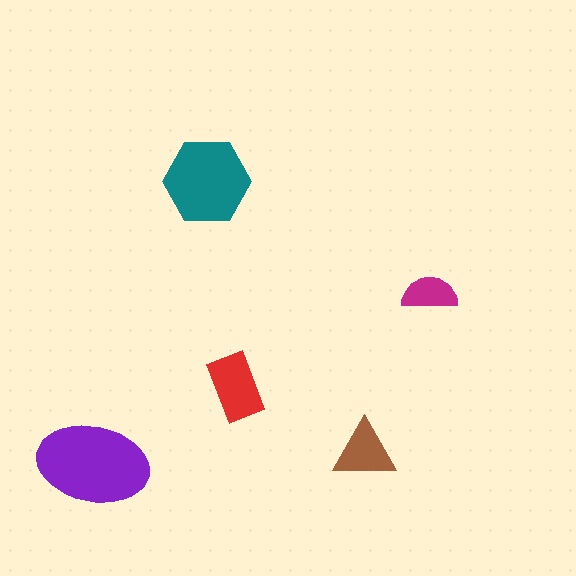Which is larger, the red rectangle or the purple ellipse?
The purple ellipse.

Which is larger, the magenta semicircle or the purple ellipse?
The purple ellipse.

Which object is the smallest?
The magenta semicircle.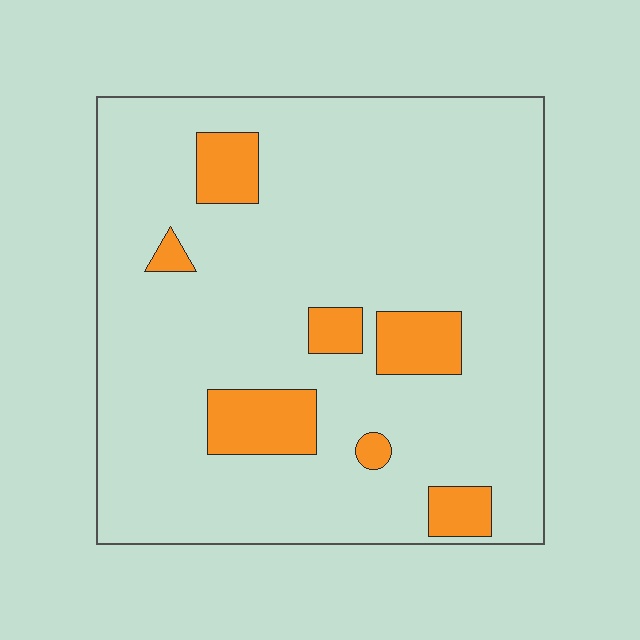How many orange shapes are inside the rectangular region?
7.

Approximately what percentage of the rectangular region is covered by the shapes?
Approximately 15%.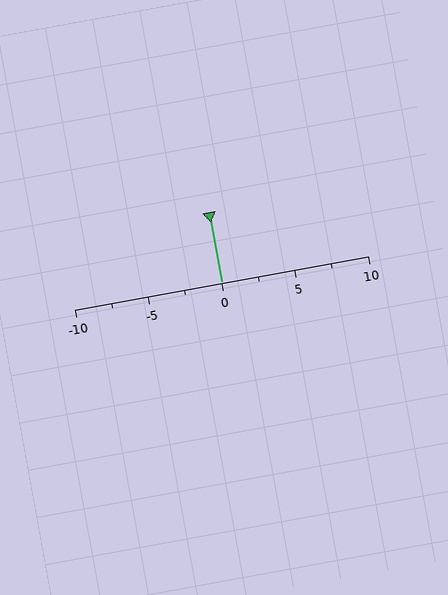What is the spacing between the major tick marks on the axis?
The major ticks are spaced 5 apart.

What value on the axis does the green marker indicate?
The marker indicates approximately 0.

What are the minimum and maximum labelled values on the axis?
The axis runs from -10 to 10.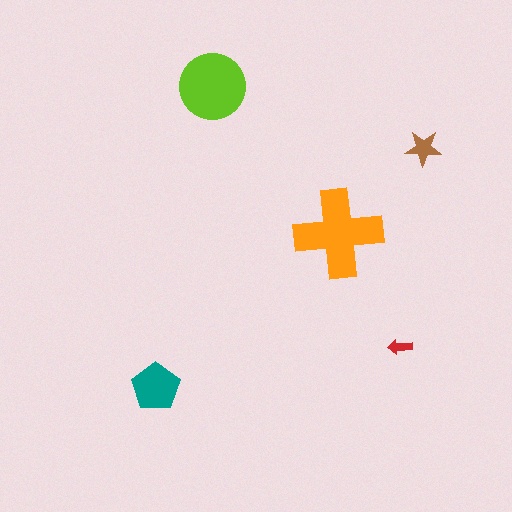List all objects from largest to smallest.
The orange cross, the lime circle, the teal pentagon, the brown star, the red arrow.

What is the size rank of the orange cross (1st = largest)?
1st.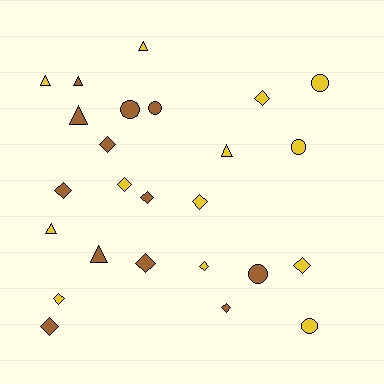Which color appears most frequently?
Yellow, with 13 objects.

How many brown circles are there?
There are 3 brown circles.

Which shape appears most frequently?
Diamond, with 12 objects.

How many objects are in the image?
There are 25 objects.